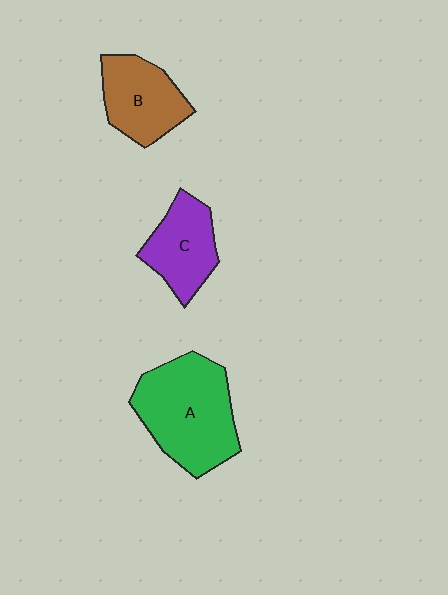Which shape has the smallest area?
Shape C (purple).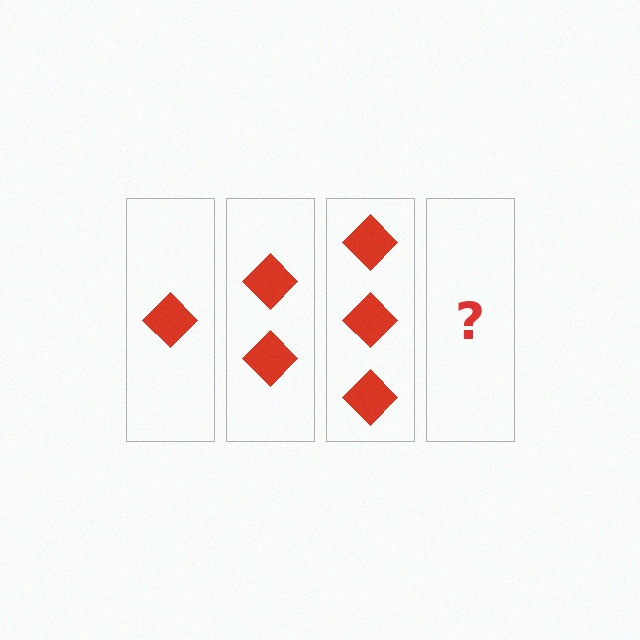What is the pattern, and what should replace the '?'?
The pattern is that each step adds one more diamond. The '?' should be 4 diamonds.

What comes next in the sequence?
The next element should be 4 diamonds.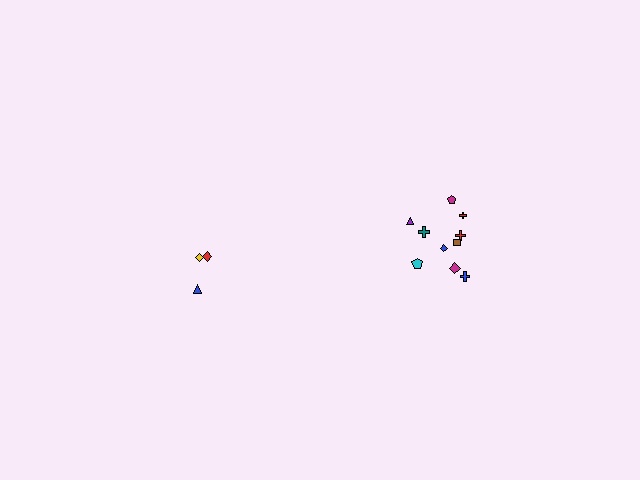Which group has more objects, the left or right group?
The right group.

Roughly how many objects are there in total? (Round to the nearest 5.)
Roughly 15 objects in total.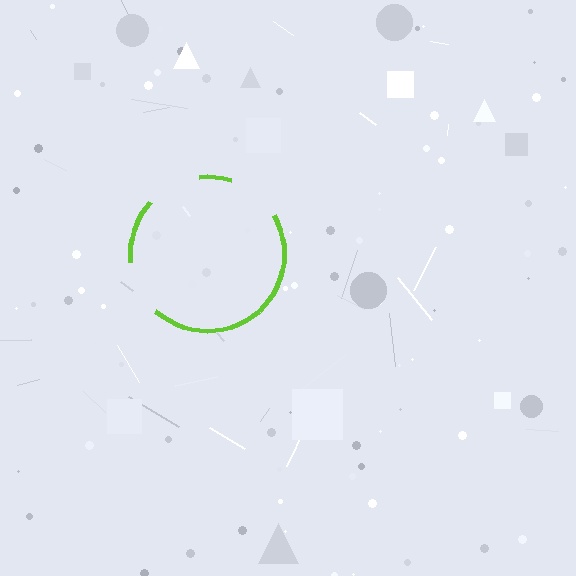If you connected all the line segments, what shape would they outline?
They would outline a circle.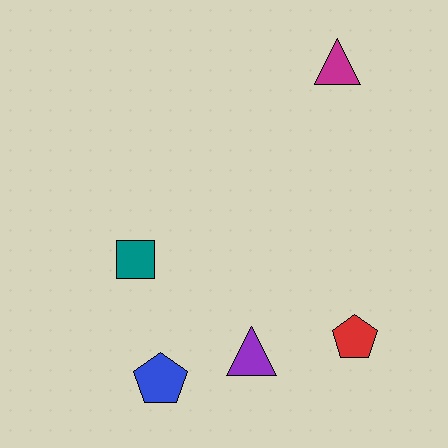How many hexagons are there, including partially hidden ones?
There are no hexagons.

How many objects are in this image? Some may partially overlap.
There are 5 objects.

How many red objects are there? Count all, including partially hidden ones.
There is 1 red object.